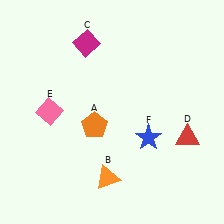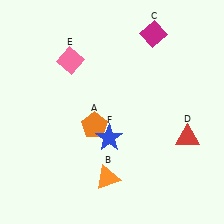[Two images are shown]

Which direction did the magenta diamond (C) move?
The magenta diamond (C) moved right.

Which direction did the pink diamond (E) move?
The pink diamond (E) moved up.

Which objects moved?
The objects that moved are: the magenta diamond (C), the pink diamond (E), the blue star (F).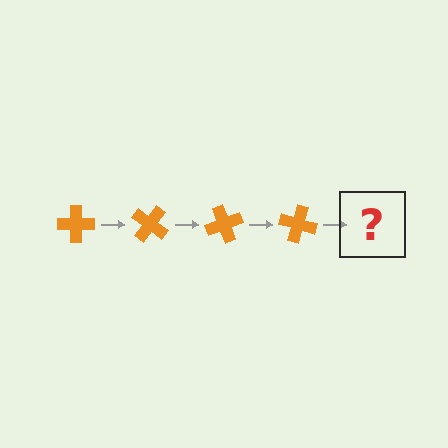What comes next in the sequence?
The next element should be an orange cross rotated 140 degrees.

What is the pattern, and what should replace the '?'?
The pattern is that the cross rotates 35 degrees each step. The '?' should be an orange cross rotated 140 degrees.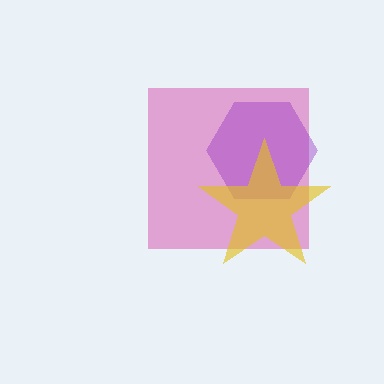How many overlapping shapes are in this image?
There are 3 overlapping shapes in the image.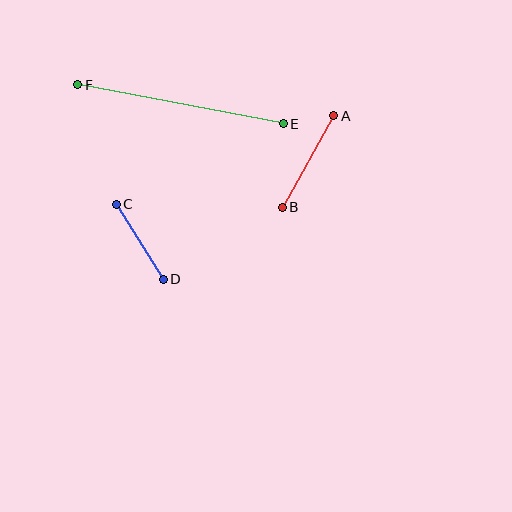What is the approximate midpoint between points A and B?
The midpoint is at approximately (308, 162) pixels.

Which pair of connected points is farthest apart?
Points E and F are farthest apart.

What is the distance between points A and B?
The distance is approximately 105 pixels.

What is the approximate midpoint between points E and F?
The midpoint is at approximately (181, 104) pixels.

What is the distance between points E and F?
The distance is approximately 209 pixels.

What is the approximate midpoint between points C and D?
The midpoint is at approximately (140, 242) pixels.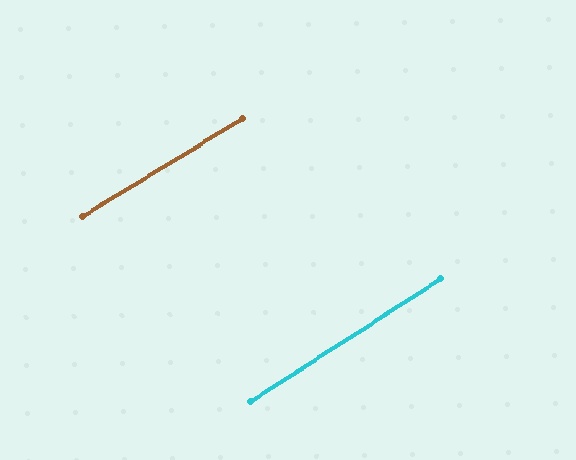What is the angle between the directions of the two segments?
Approximately 1 degree.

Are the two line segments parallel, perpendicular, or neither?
Parallel — their directions differ by only 1.4°.